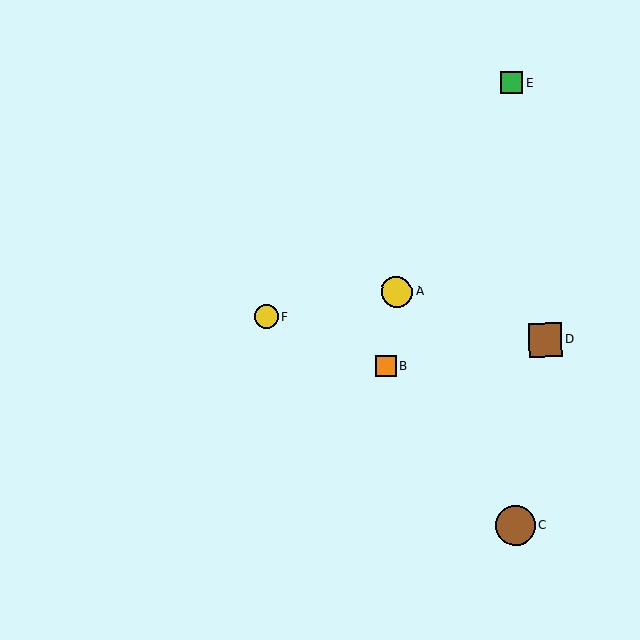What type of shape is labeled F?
Shape F is a yellow circle.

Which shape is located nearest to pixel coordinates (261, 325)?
The yellow circle (labeled F) at (266, 316) is nearest to that location.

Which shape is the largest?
The brown circle (labeled C) is the largest.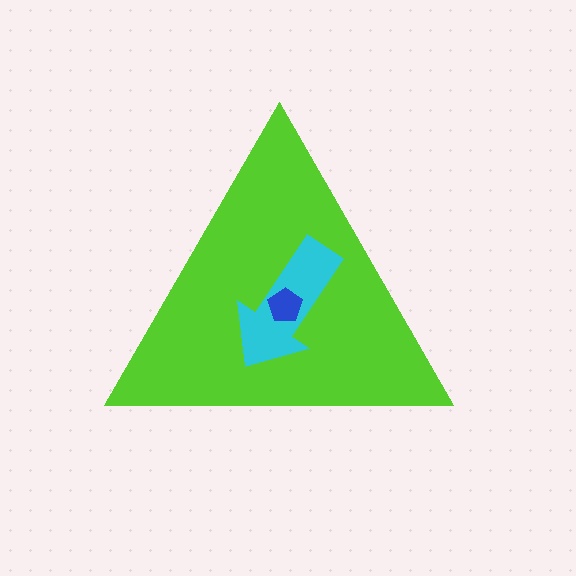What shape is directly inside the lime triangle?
The cyan arrow.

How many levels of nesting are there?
3.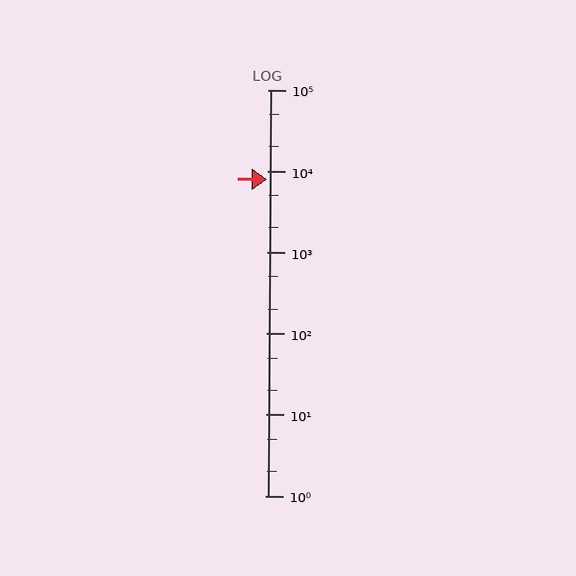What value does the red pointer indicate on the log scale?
The pointer indicates approximately 7800.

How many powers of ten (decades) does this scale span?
The scale spans 5 decades, from 1 to 100000.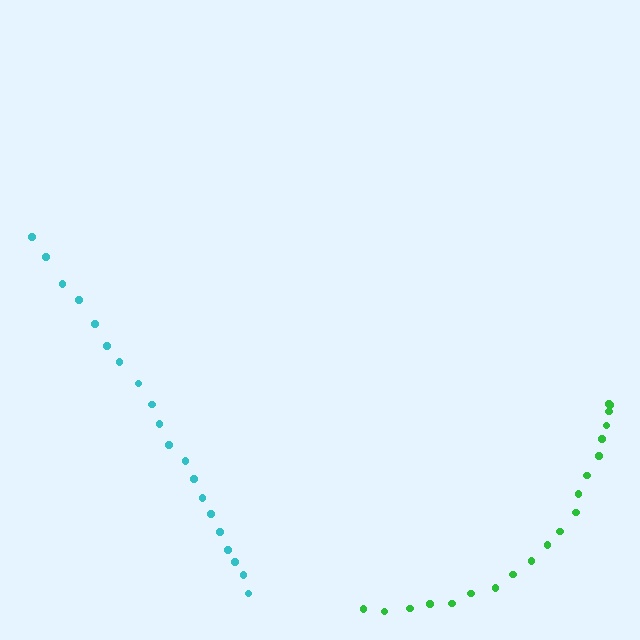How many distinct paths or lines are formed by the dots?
There are 2 distinct paths.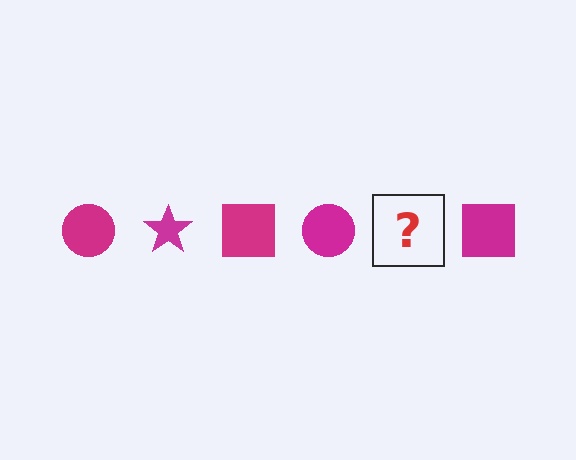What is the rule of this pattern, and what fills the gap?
The rule is that the pattern cycles through circle, star, square shapes in magenta. The gap should be filled with a magenta star.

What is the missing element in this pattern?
The missing element is a magenta star.